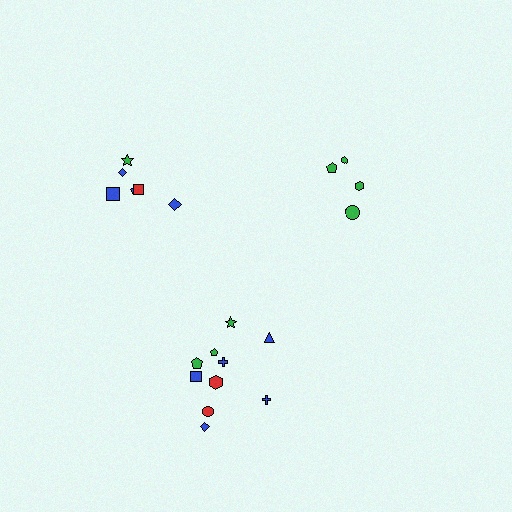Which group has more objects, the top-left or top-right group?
The top-left group.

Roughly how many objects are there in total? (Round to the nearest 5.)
Roughly 20 objects in total.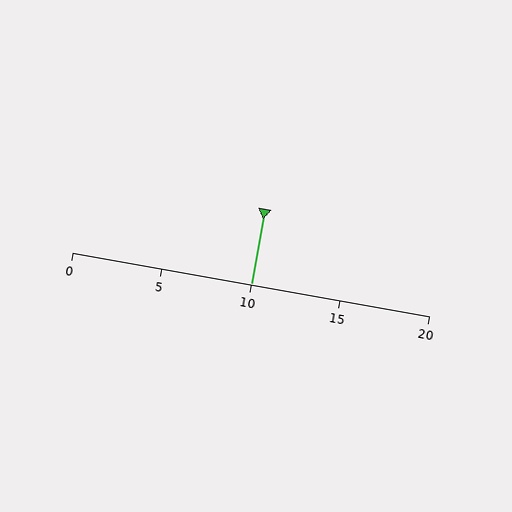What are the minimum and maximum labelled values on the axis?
The axis runs from 0 to 20.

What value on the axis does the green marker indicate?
The marker indicates approximately 10.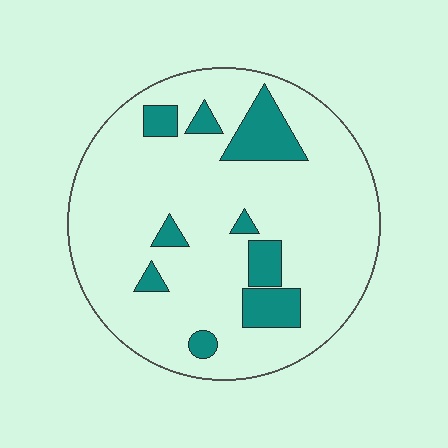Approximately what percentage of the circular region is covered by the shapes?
Approximately 15%.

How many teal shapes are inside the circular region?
9.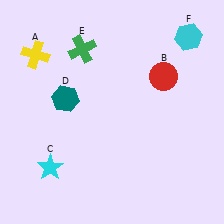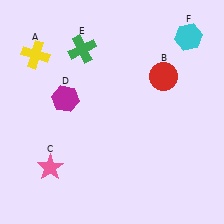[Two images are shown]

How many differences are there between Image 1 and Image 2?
There are 2 differences between the two images.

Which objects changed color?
C changed from cyan to pink. D changed from teal to magenta.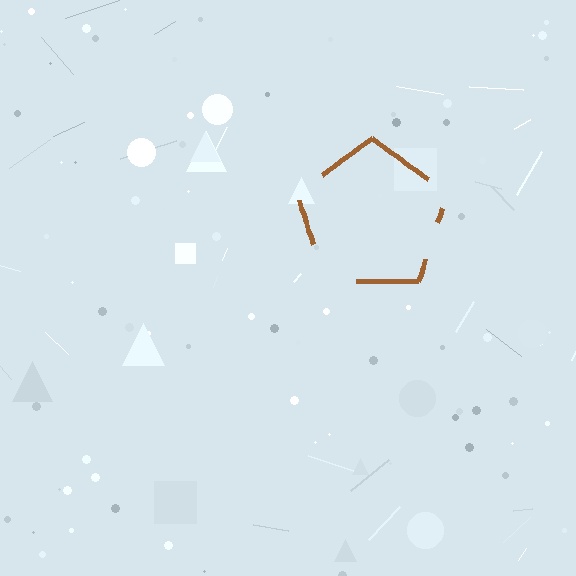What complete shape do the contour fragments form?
The contour fragments form a pentagon.